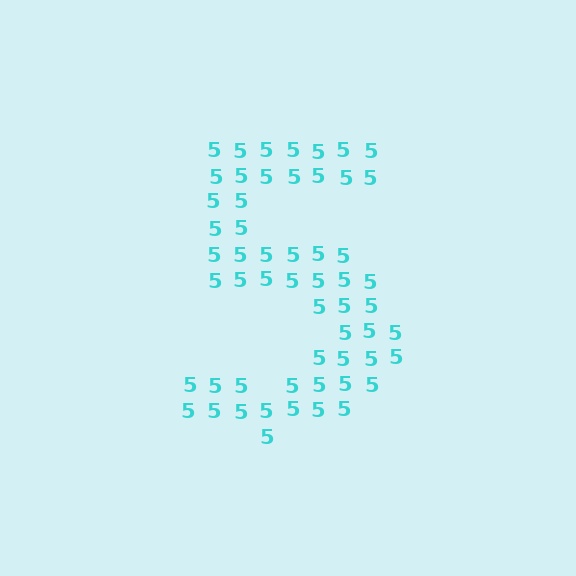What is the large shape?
The large shape is the digit 5.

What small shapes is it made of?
It is made of small digit 5's.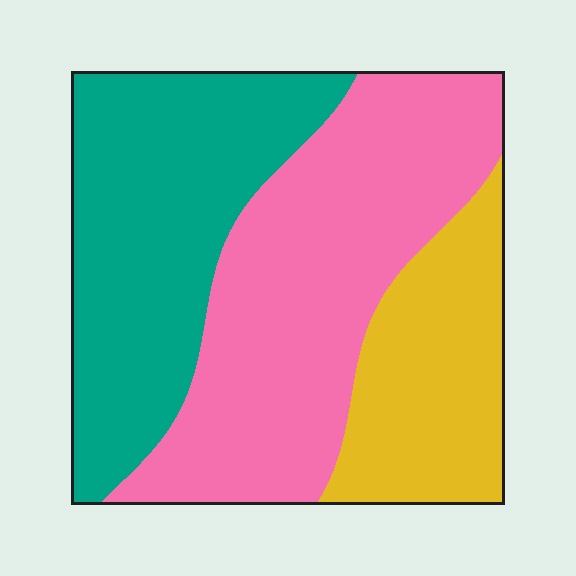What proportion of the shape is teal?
Teal takes up about three eighths (3/8) of the shape.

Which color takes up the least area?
Yellow, at roughly 20%.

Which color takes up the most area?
Pink, at roughly 45%.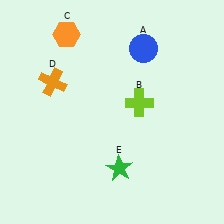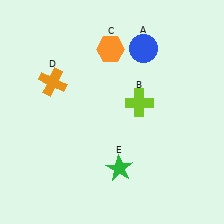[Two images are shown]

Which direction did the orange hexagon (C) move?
The orange hexagon (C) moved right.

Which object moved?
The orange hexagon (C) moved right.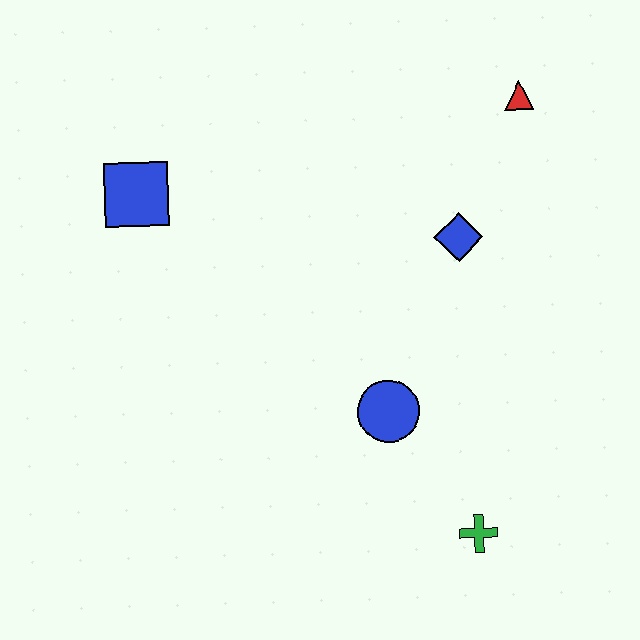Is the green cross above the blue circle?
No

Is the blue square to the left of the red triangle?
Yes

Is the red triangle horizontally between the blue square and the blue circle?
No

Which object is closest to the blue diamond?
The red triangle is closest to the blue diamond.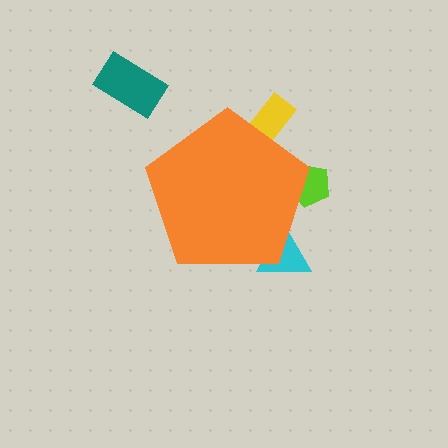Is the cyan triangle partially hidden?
Yes, the cyan triangle is partially hidden behind the orange pentagon.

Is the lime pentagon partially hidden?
Yes, the lime pentagon is partially hidden behind the orange pentagon.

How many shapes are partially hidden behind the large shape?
3 shapes are partially hidden.